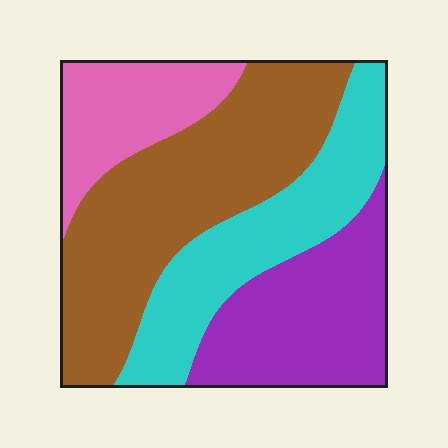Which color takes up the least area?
Pink, at roughly 15%.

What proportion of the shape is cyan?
Cyan covers around 25% of the shape.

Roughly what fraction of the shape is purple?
Purple covers roughly 25% of the shape.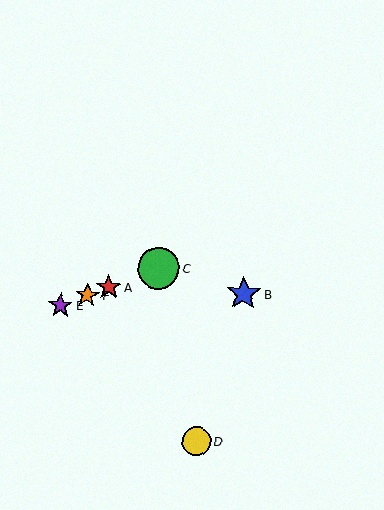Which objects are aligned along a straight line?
Objects A, C, E, F are aligned along a straight line.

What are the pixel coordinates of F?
Object F is at (87, 295).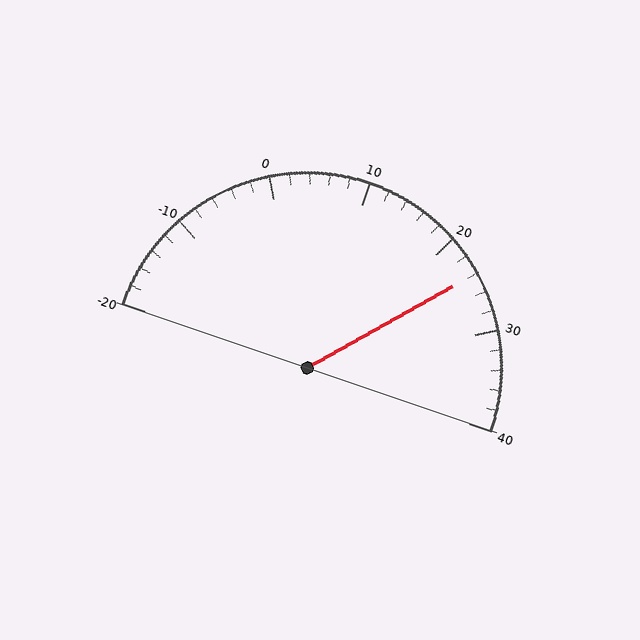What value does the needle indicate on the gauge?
The needle indicates approximately 24.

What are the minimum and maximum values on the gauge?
The gauge ranges from -20 to 40.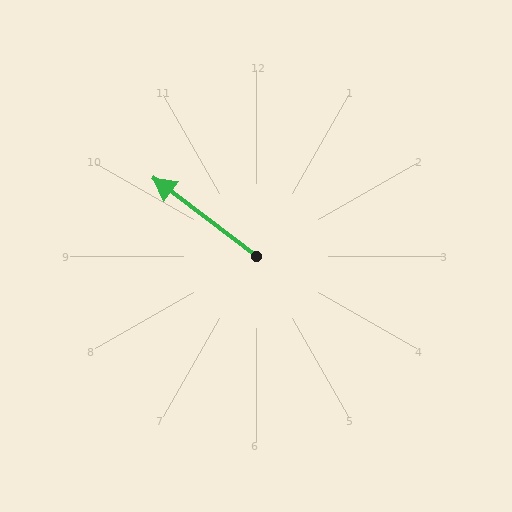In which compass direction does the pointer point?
Northwest.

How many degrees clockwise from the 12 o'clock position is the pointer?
Approximately 307 degrees.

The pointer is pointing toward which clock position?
Roughly 10 o'clock.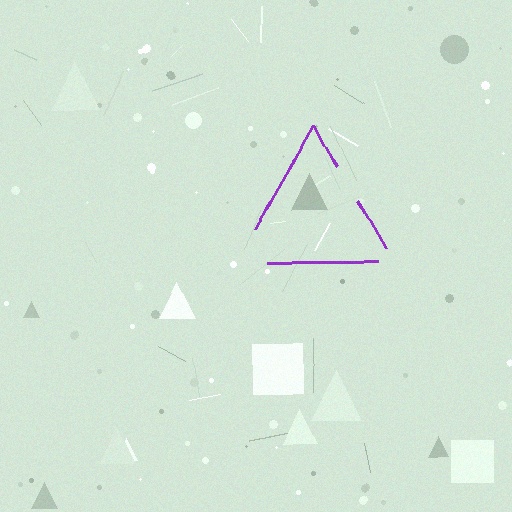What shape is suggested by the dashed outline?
The dashed outline suggests a triangle.